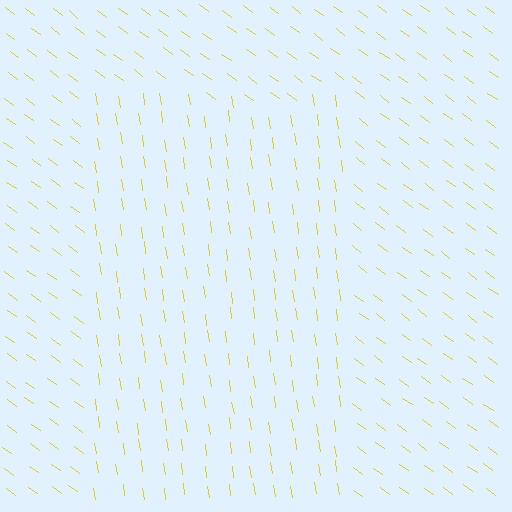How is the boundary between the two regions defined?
The boundary is defined purely by a change in line orientation (approximately 45 degrees difference). All lines are the same color and thickness.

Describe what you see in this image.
The image is filled with small yellow line segments. A rectangle region in the image has lines oriented differently from the surrounding lines, creating a visible texture boundary.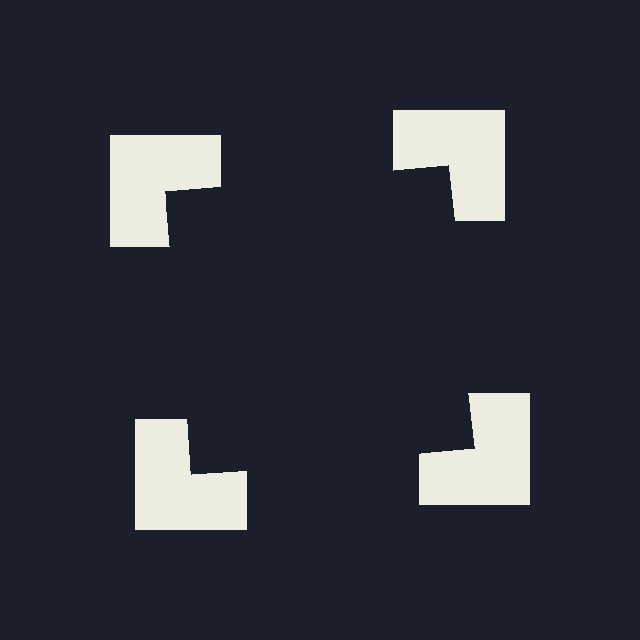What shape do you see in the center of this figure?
An illusory square — its edges are inferred from the aligned wedge cuts in the notched squares, not physically drawn.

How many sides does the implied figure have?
4 sides.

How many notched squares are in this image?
There are 4 — one at each vertex of the illusory square.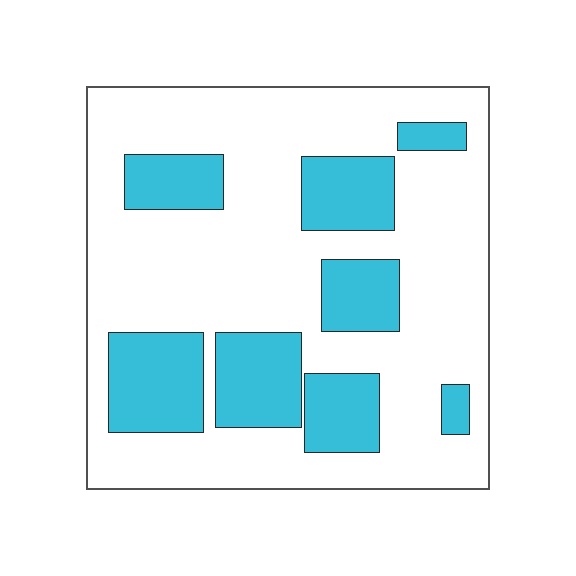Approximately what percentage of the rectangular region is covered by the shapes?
Approximately 30%.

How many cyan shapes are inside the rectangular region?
8.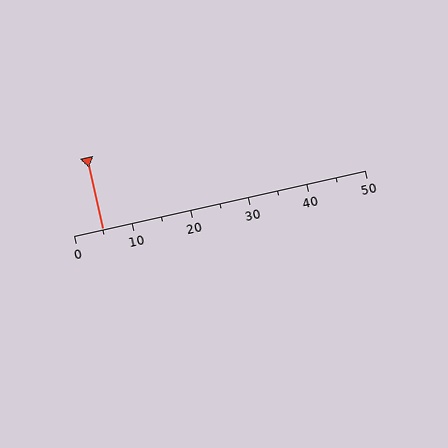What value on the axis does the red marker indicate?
The marker indicates approximately 5.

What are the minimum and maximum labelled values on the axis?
The axis runs from 0 to 50.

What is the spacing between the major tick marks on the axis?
The major ticks are spaced 10 apart.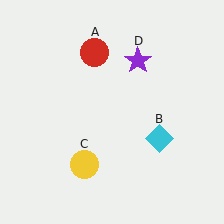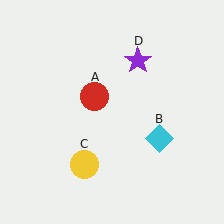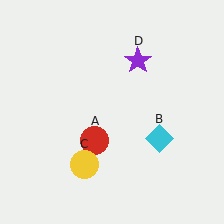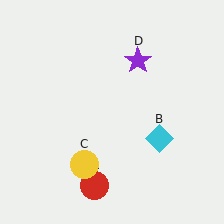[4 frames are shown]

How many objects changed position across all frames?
1 object changed position: red circle (object A).